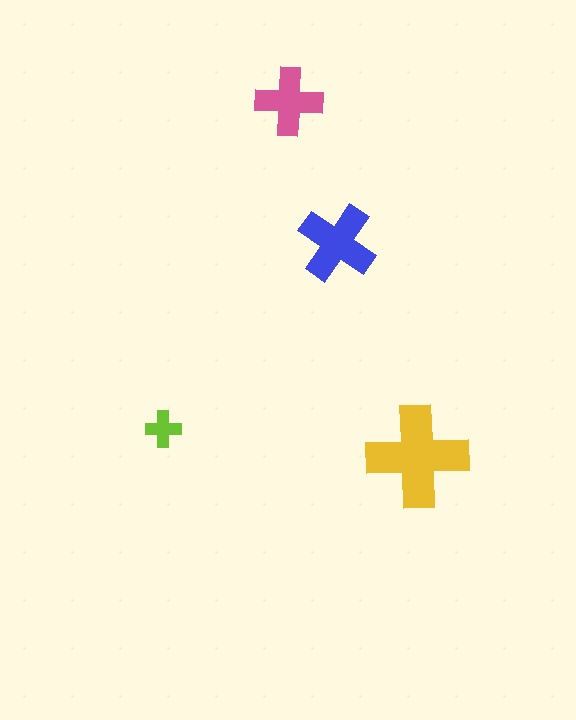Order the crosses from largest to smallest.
the yellow one, the blue one, the pink one, the lime one.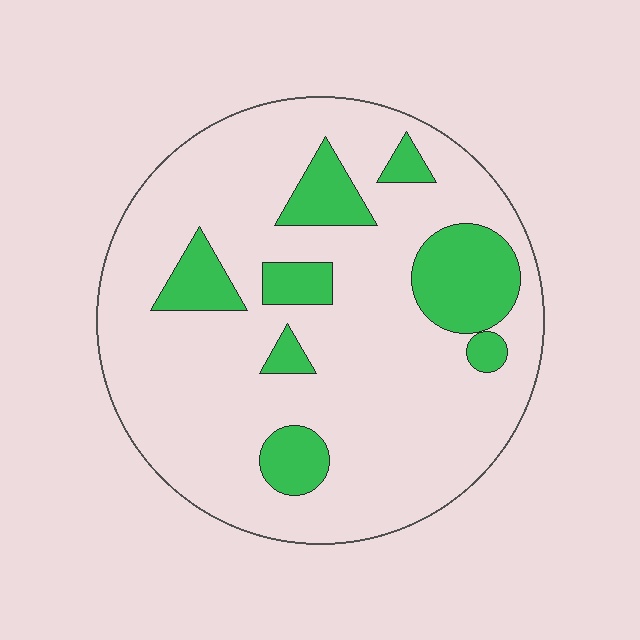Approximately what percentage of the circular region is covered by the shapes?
Approximately 20%.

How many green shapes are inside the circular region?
8.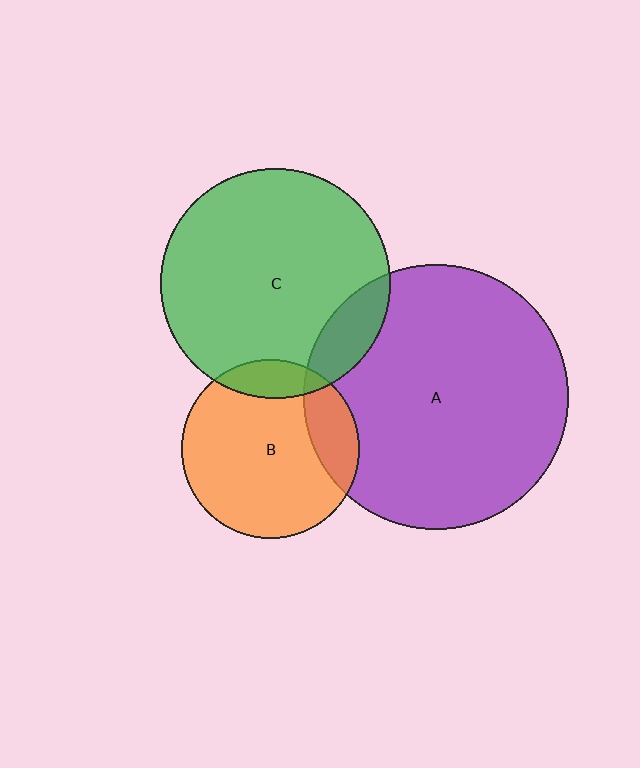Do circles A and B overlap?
Yes.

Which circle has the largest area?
Circle A (purple).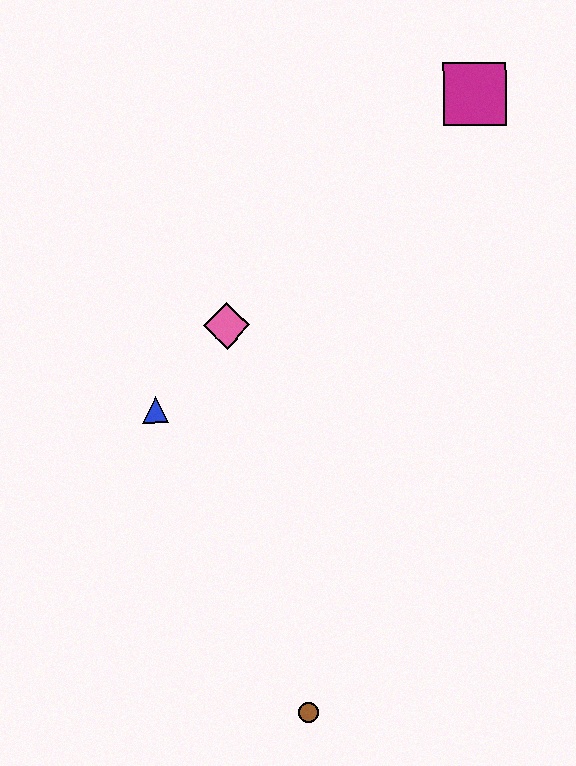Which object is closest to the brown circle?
The blue triangle is closest to the brown circle.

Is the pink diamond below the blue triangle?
No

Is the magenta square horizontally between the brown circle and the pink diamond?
No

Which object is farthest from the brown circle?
The magenta square is farthest from the brown circle.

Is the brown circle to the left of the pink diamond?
No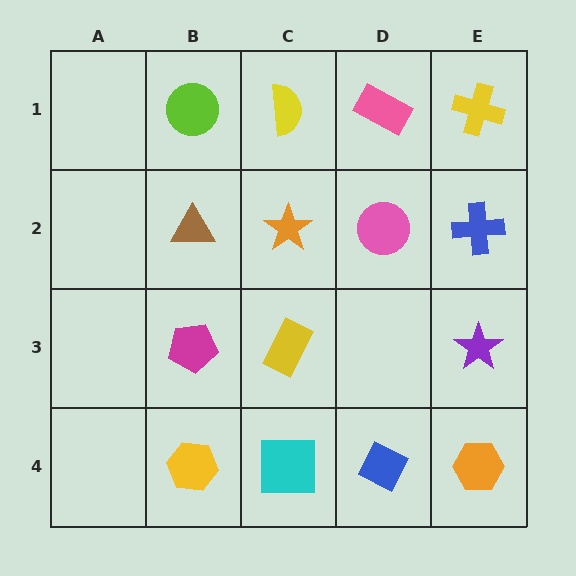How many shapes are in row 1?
4 shapes.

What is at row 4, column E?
An orange hexagon.